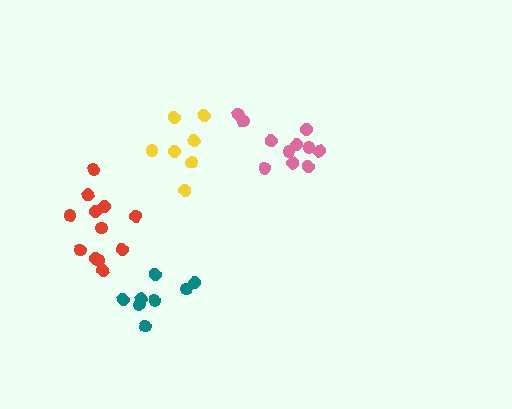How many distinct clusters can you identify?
There are 4 distinct clusters.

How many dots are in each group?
Group 1: 11 dots, Group 2: 7 dots, Group 3: 8 dots, Group 4: 12 dots (38 total).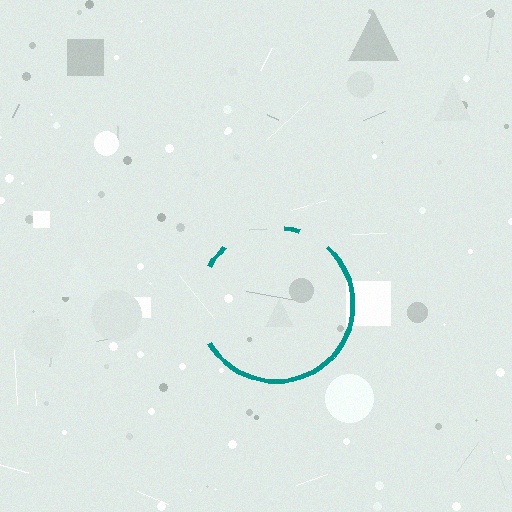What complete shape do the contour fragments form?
The contour fragments form a circle.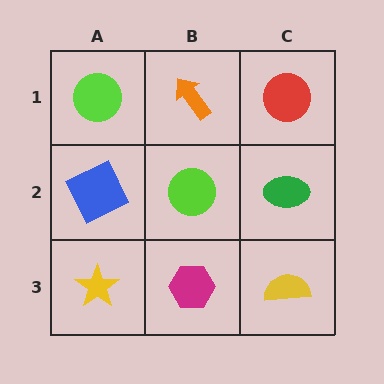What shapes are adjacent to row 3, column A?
A blue square (row 2, column A), a magenta hexagon (row 3, column B).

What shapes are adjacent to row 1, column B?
A lime circle (row 2, column B), a lime circle (row 1, column A), a red circle (row 1, column C).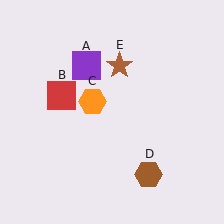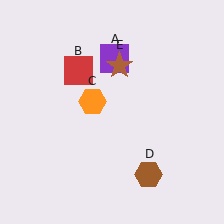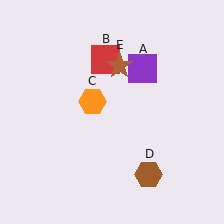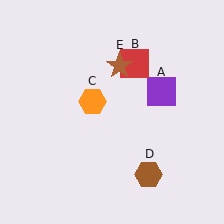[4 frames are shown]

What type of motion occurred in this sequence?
The purple square (object A), red square (object B) rotated clockwise around the center of the scene.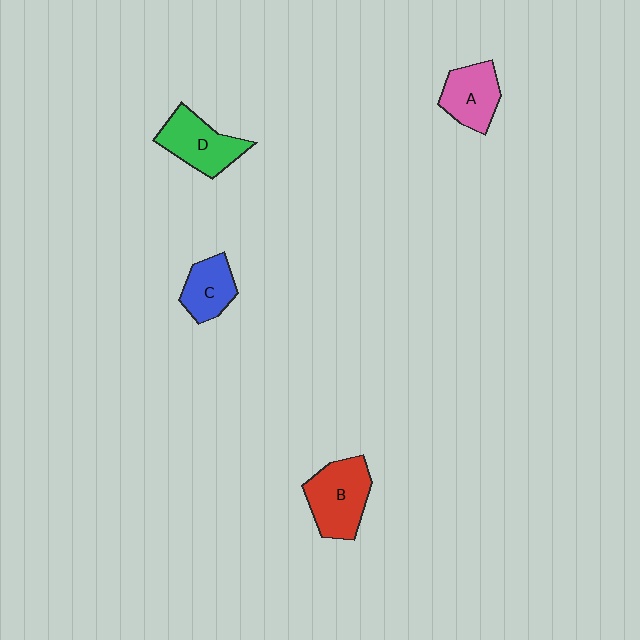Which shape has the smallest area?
Shape C (blue).